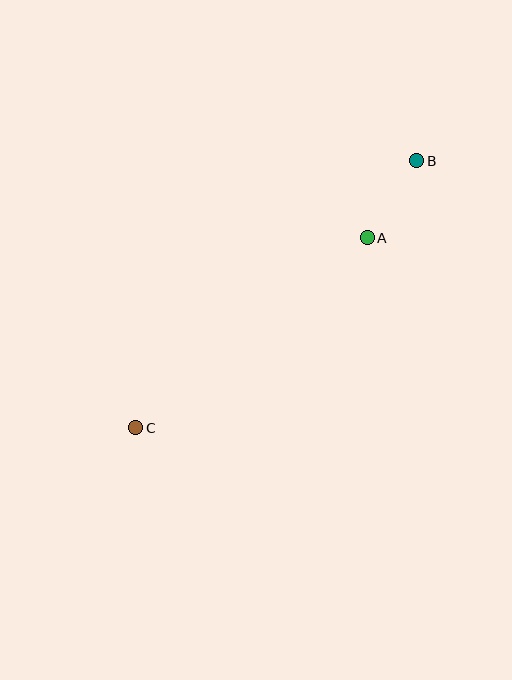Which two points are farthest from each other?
Points B and C are farthest from each other.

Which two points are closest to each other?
Points A and B are closest to each other.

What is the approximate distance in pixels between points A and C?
The distance between A and C is approximately 299 pixels.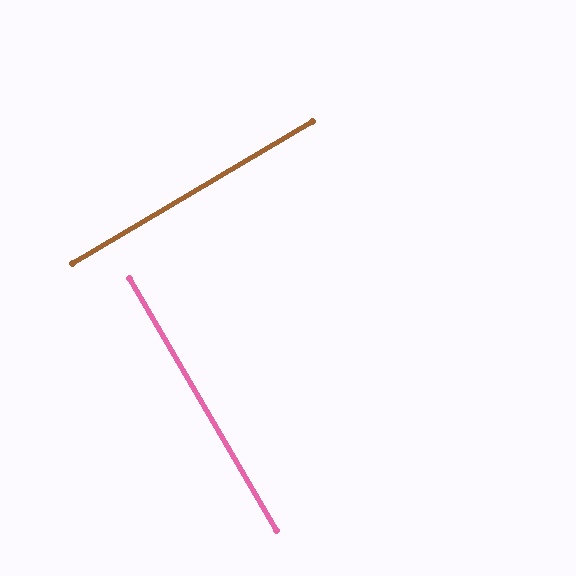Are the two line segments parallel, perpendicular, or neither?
Perpendicular — they meet at approximately 90°.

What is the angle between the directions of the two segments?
Approximately 90 degrees.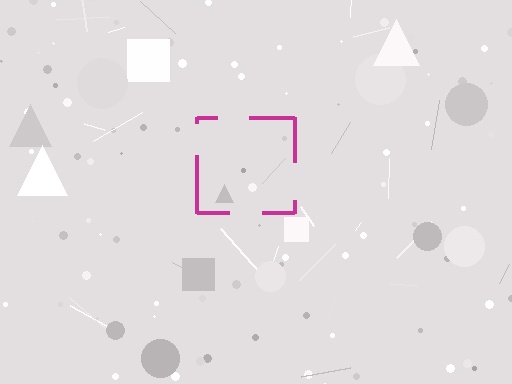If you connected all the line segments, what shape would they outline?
They would outline a square.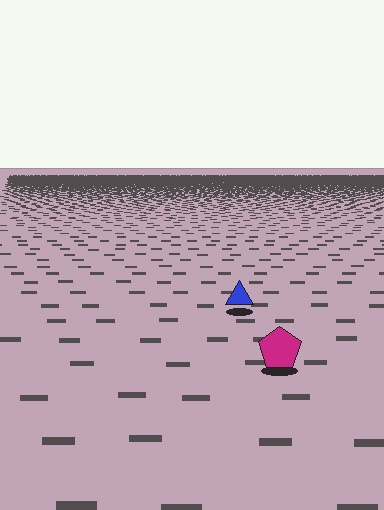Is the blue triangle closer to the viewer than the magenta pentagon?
No. The magenta pentagon is closer — you can tell from the texture gradient: the ground texture is coarser near it.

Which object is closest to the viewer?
The magenta pentagon is closest. The texture marks near it are larger and more spread out.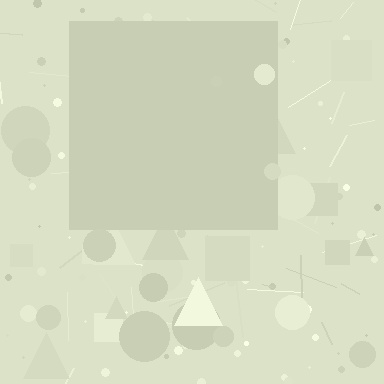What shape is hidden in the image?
A square is hidden in the image.